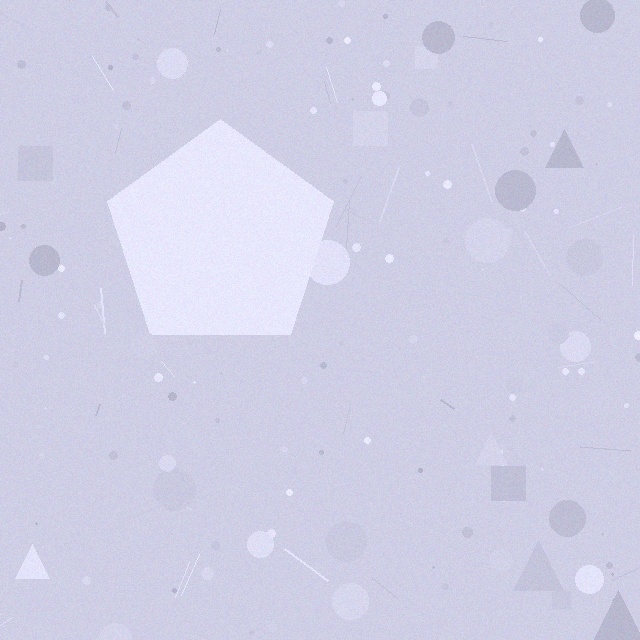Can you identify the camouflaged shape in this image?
The camouflaged shape is a pentagon.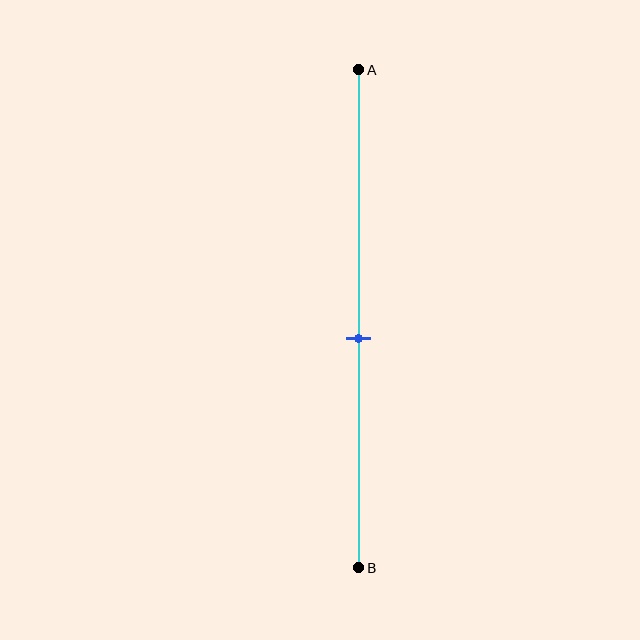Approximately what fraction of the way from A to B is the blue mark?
The blue mark is approximately 55% of the way from A to B.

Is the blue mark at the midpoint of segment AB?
No, the mark is at about 55% from A, not at the 50% midpoint.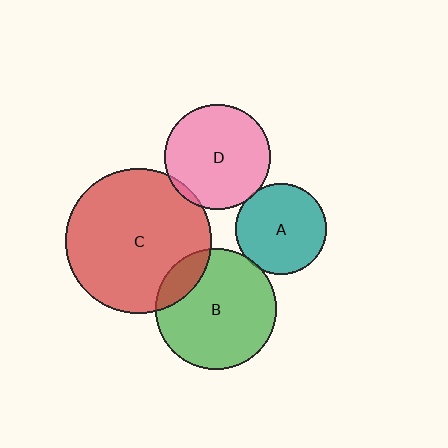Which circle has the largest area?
Circle C (red).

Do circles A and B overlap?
Yes.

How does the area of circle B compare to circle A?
Approximately 1.8 times.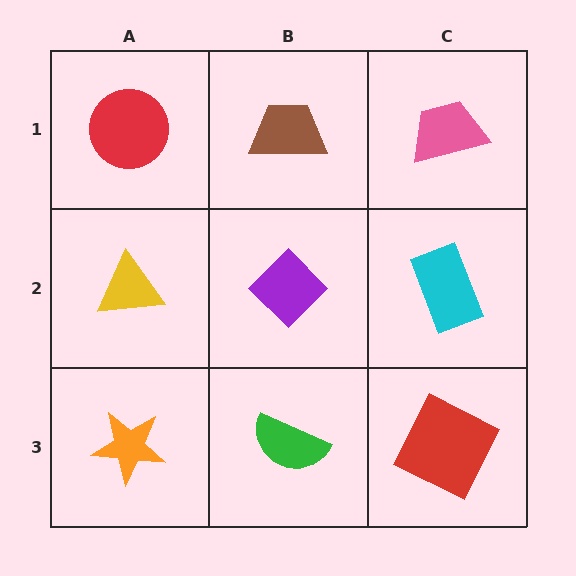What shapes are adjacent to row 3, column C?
A cyan rectangle (row 2, column C), a green semicircle (row 3, column B).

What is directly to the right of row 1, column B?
A pink trapezoid.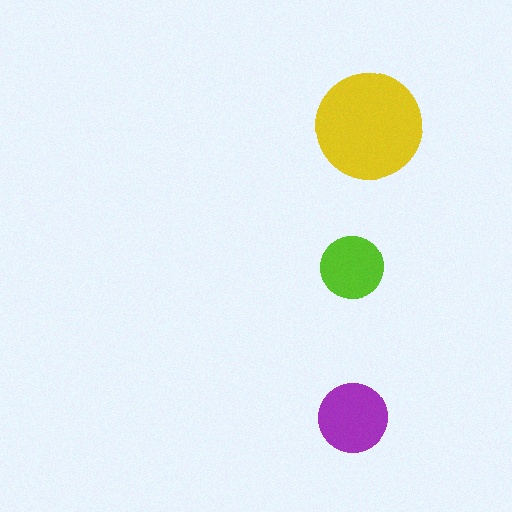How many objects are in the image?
There are 3 objects in the image.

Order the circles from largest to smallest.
the yellow one, the purple one, the lime one.